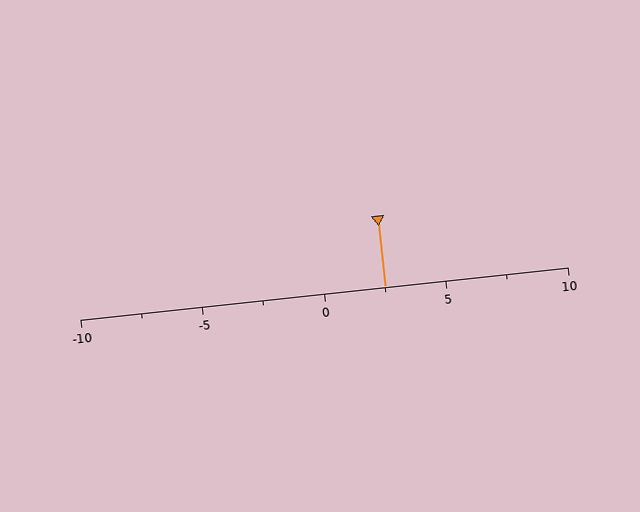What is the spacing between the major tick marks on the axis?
The major ticks are spaced 5 apart.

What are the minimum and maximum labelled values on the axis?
The axis runs from -10 to 10.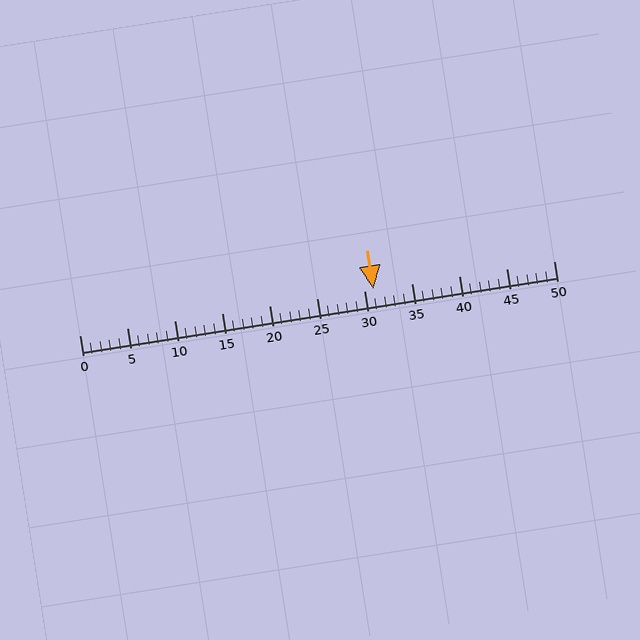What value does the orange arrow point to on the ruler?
The orange arrow points to approximately 31.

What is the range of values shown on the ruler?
The ruler shows values from 0 to 50.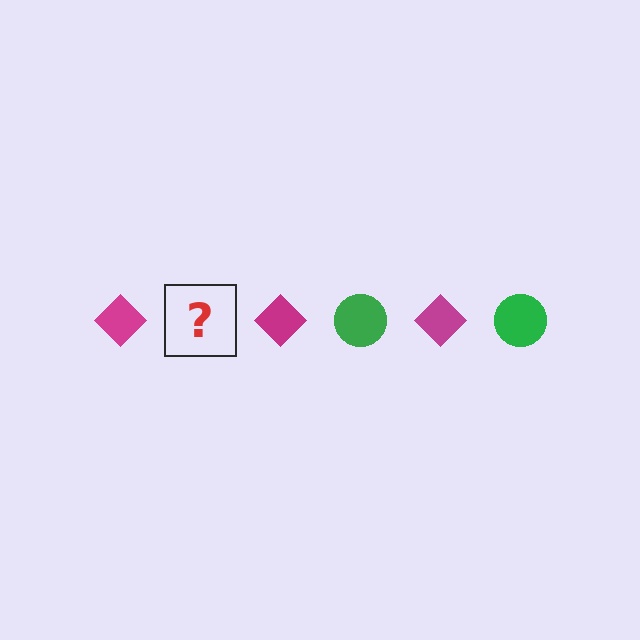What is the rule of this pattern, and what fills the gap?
The rule is that the pattern alternates between magenta diamond and green circle. The gap should be filled with a green circle.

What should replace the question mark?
The question mark should be replaced with a green circle.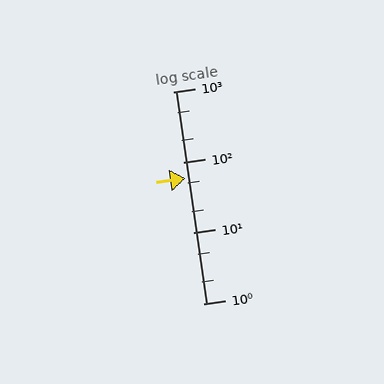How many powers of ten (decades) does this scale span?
The scale spans 3 decades, from 1 to 1000.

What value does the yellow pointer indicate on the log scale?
The pointer indicates approximately 59.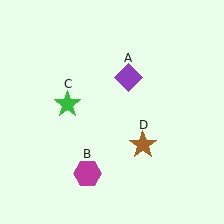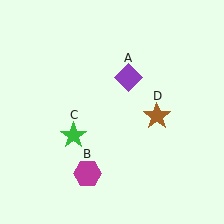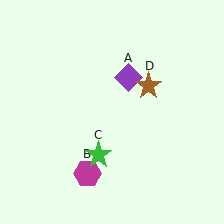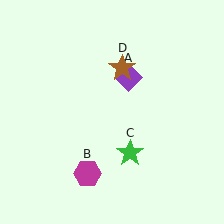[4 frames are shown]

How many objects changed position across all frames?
2 objects changed position: green star (object C), brown star (object D).